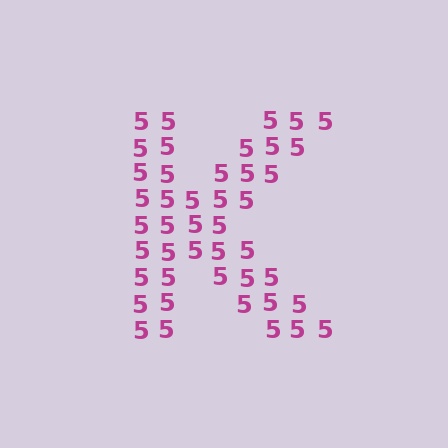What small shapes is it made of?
It is made of small digit 5's.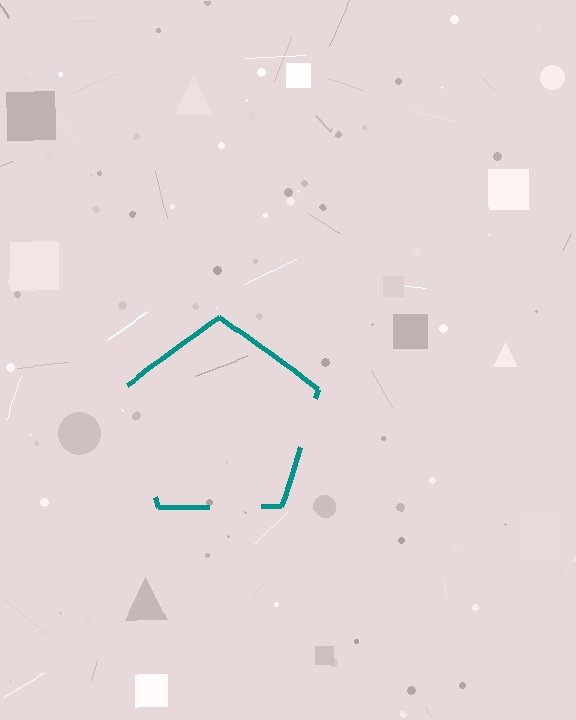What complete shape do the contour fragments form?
The contour fragments form a pentagon.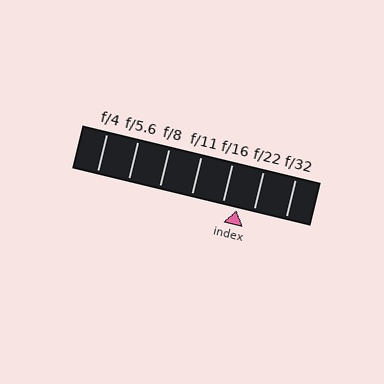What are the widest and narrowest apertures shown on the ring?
The widest aperture shown is f/4 and the narrowest is f/32.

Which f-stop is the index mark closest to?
The index mark is closest to f/16.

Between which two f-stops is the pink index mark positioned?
The index mark is between f/16 and f/22.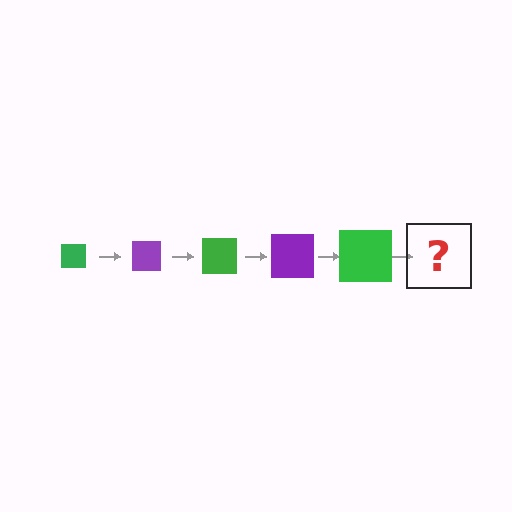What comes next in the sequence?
The next element should be a purple square, larger than the previous one.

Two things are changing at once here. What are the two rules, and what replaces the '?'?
The two rules are that the square grows larger each step and the color cycles through green and purple. The '?' should be a purple square, larger than the previous one.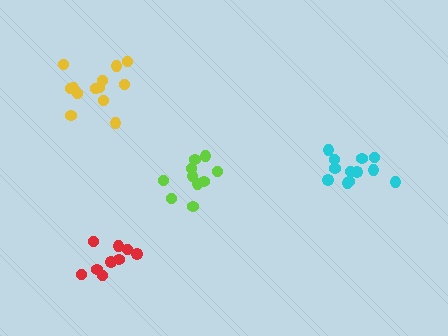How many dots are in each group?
Group 1: 13 dots, Group 2: 10 dots, Group 3: 9 dots, Group 4: 12 dots (44 total).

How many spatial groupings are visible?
There are 4 spatial groupings.